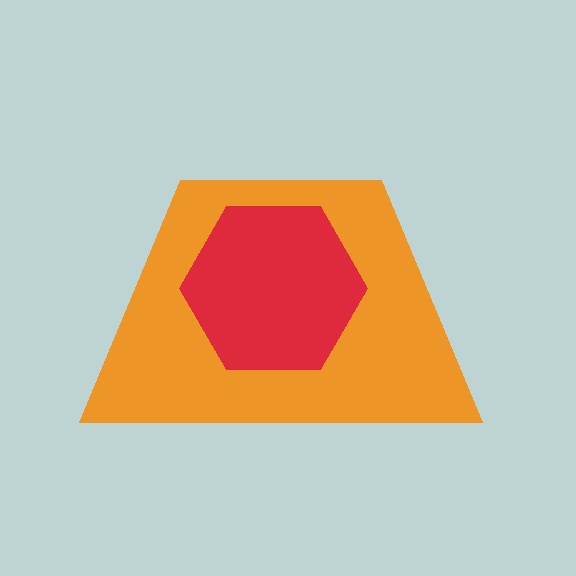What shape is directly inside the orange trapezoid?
The red hexagon.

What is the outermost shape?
The orange trapezoid.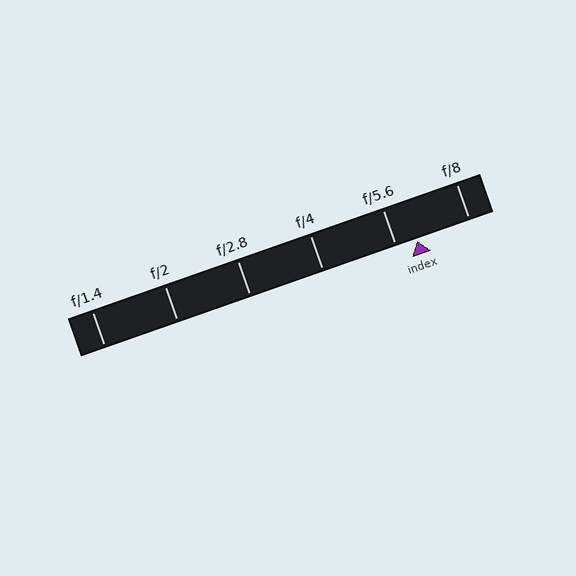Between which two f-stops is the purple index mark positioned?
The index mark is between f/5.6 and f/8.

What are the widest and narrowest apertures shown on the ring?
The widest aperture shown is f/1.4 and the narrowest is f/8.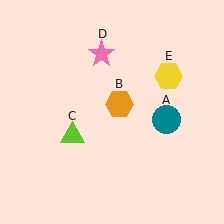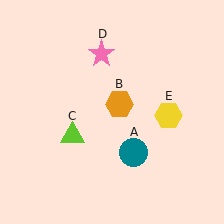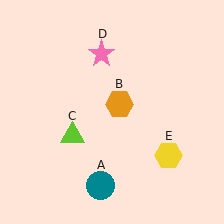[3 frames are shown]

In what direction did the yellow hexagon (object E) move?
The yellow hexagon (object E) moved down.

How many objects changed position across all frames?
2 objects changed position: teal circle (object A), yellow hexagon (object E).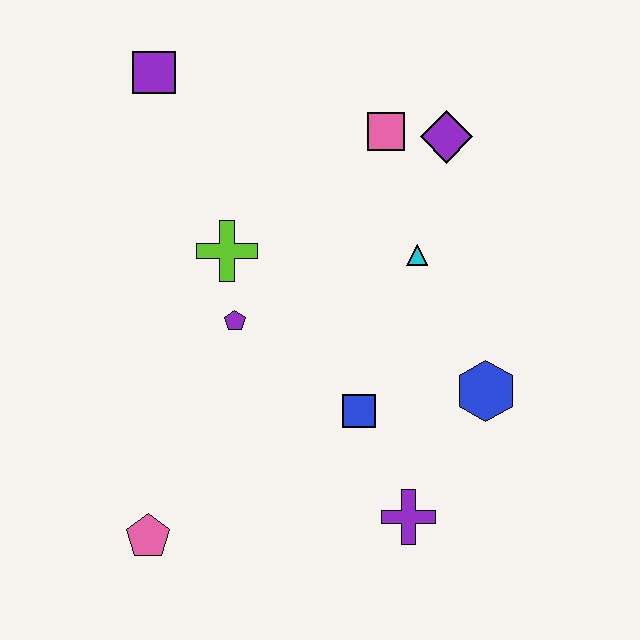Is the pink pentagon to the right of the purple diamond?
No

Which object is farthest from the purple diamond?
The pink pentagon is farthest from the purple diamond.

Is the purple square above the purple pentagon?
Yes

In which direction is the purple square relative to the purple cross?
The purple square is above the purple cross.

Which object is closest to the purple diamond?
The pink square is closest to the purple diamond.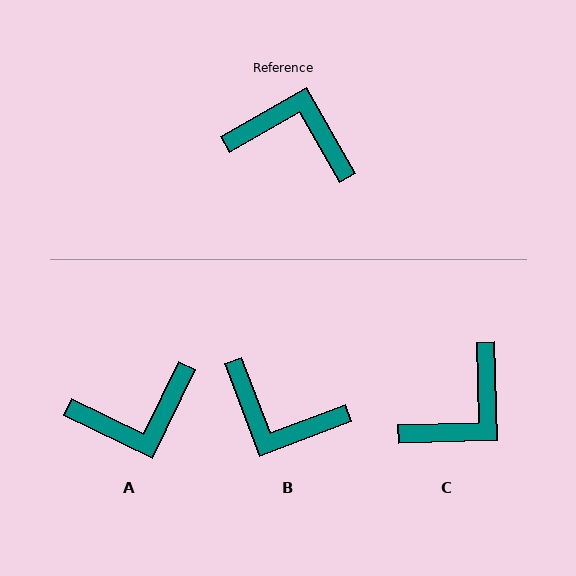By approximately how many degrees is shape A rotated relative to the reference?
Approximately 146 degrees clockwise.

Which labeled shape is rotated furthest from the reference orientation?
B, about 171 degrees away.